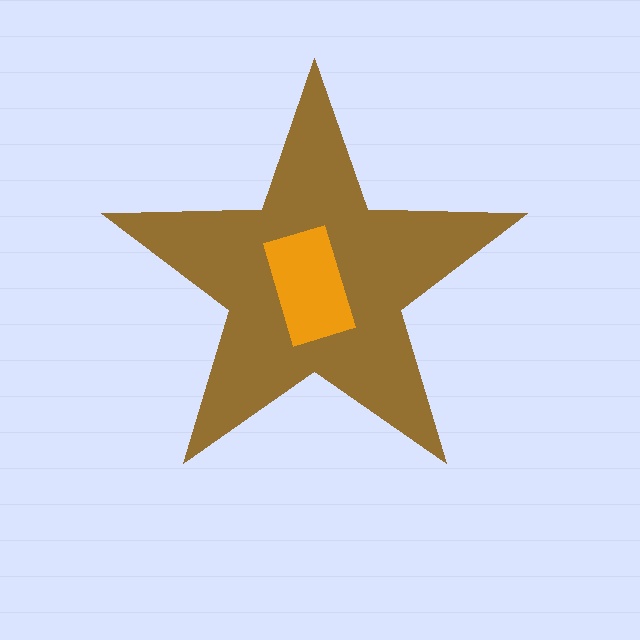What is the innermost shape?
The orange rectangle.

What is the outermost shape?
The brown star.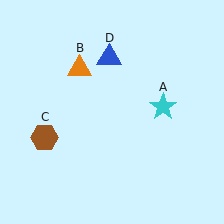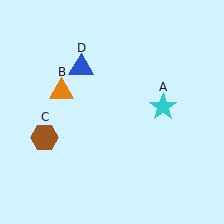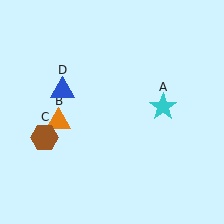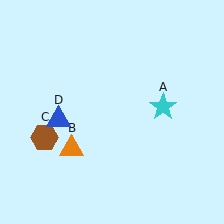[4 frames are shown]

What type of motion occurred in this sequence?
The orange triangle (object B), blue triangle (object D) rotated counterclockwise around the center of the scene.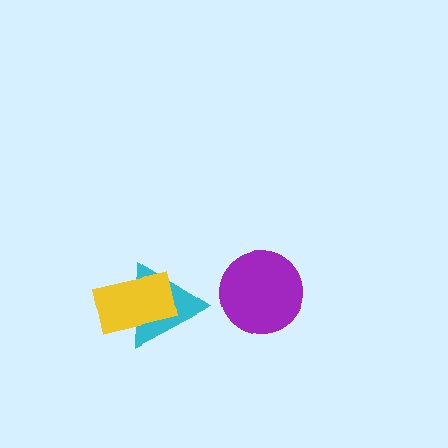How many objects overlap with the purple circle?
0 objects overlap with the purple circle.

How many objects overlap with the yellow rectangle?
1 object overlaps with the yellow rectangle.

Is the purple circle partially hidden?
No, no other shape covers it.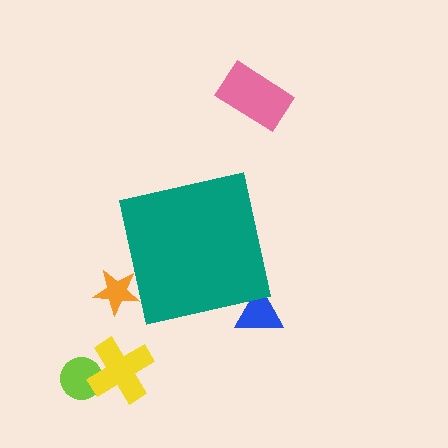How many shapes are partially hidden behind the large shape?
2 shapes are partially hidden.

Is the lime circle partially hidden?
No, the lime circle is fully visible.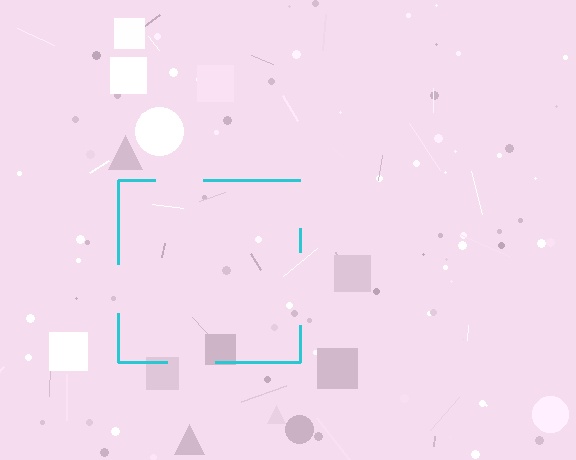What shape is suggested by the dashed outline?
The dashed outline suggests a square.